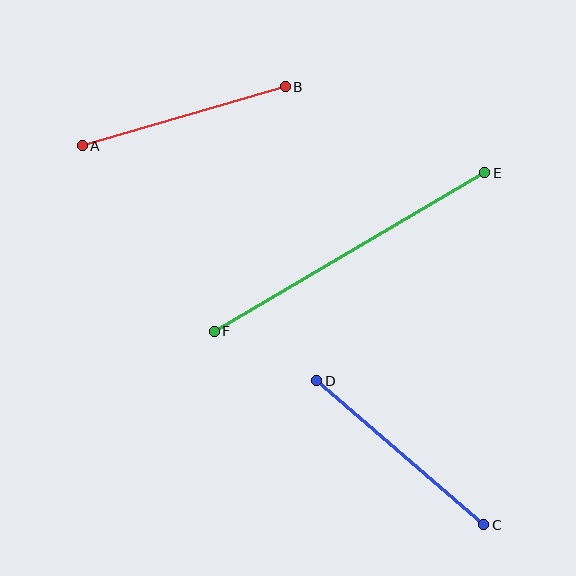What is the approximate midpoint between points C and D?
The midpoint is at approximately (400, 453) pixels.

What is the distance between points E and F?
The distance is approximately 314 pixels.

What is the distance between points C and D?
The distance is approximately 220 pixels.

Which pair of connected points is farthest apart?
Points E and F are farthest apart.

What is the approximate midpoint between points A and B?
The midpoint is at approximately (184, 116) pixels.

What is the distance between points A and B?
The distance is approximately 211 pixels.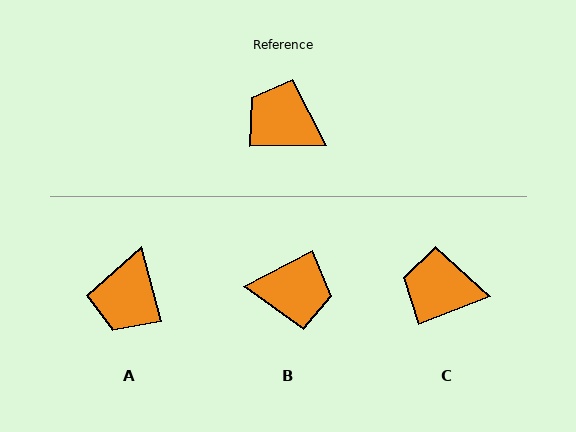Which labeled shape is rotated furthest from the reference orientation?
B, about 153 degrees away.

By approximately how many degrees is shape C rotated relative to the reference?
Approximately 21 degrees counter-clockwise.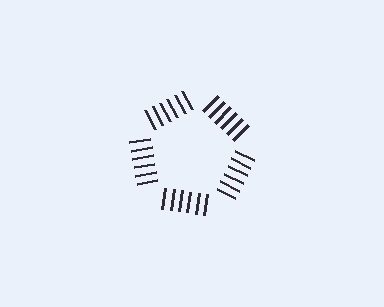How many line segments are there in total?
30 — 6 along each of the 5 edges.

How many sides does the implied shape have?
5 sides — the line-ends trace a pentagon.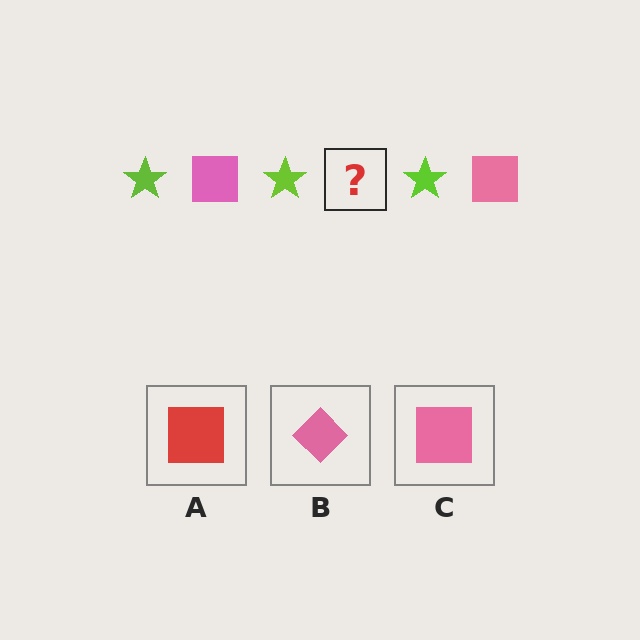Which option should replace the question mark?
Option C.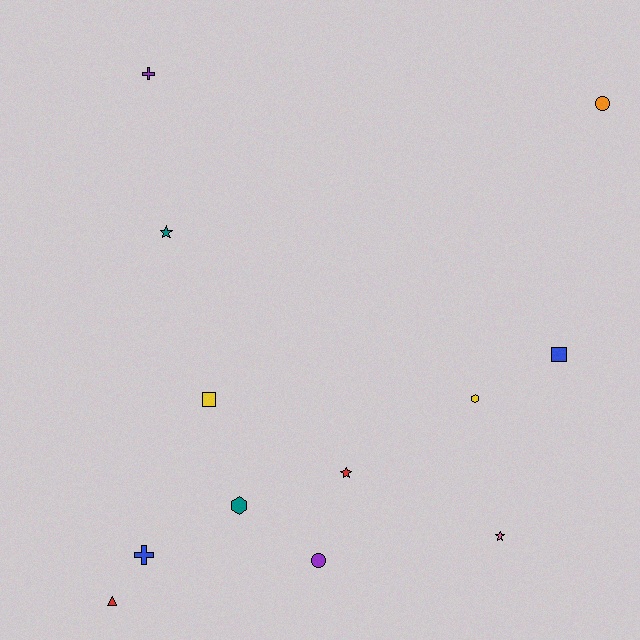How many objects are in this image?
There are 12 objects.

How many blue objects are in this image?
There are 2 blue objects.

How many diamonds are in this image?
There are no diamonds.